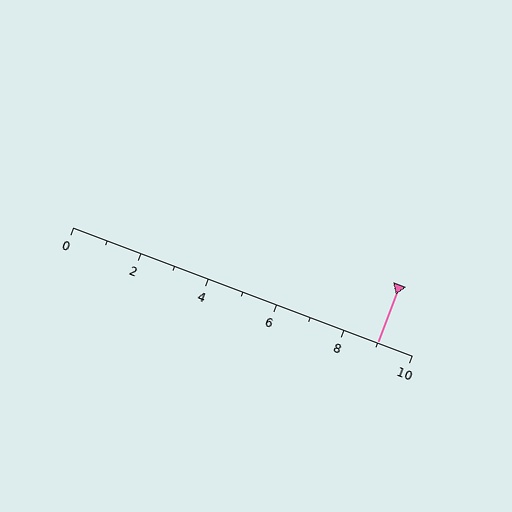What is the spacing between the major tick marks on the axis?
The major ticks are spaced 2 apart.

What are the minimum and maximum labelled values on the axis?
The axis runs from 0 to 10.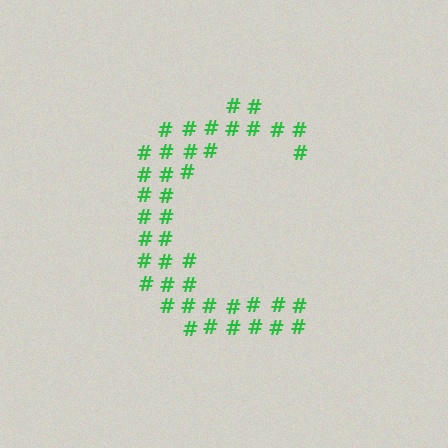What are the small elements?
The small elements are hash symbols.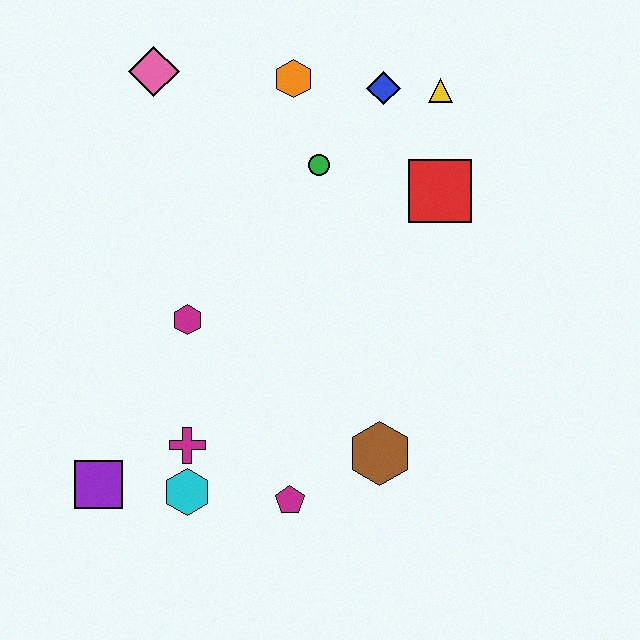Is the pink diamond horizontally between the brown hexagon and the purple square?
Yes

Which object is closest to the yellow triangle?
The blue diamond is closest to the yellow triangle.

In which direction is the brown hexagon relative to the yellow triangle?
The brown hexagon is below the yellow triangle.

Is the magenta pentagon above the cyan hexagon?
No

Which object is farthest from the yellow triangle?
The purple square is farthest from the yellow triangle.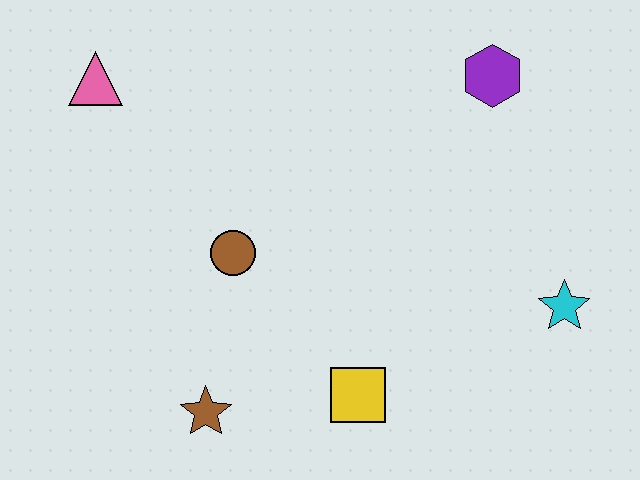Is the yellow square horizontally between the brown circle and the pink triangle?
No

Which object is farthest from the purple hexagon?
The brown star is farthest from the purple hexagon.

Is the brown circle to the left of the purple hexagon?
Yes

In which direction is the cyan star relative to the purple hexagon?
The cyan star is below the purple hexagon.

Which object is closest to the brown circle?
The brown star is closest to the brown circle.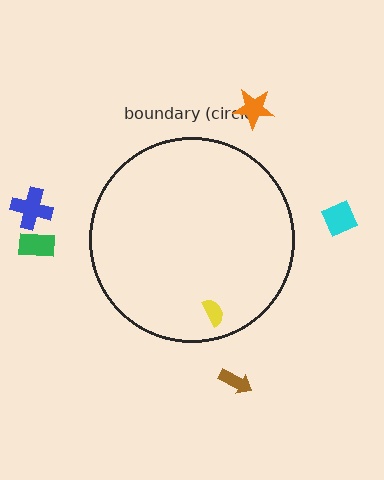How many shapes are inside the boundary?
1 inside, 5 outside.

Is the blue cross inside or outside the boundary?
Outside.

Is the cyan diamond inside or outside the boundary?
Outside.